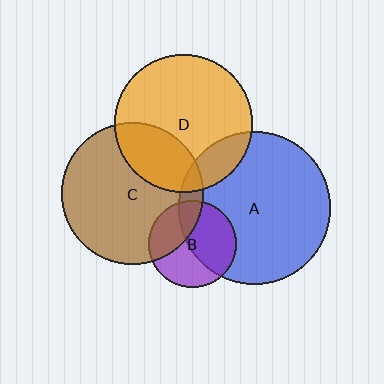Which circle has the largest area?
Circle A (blue).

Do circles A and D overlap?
Yes.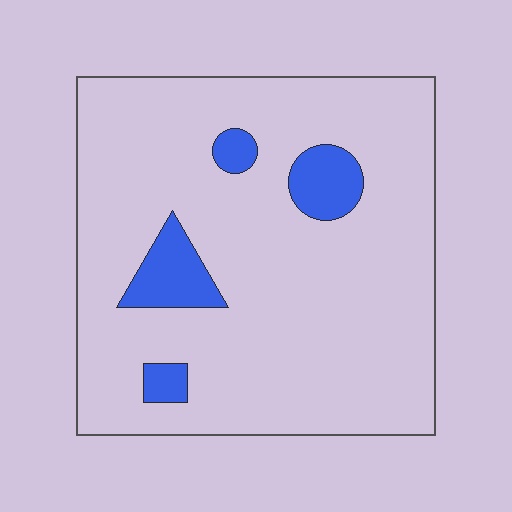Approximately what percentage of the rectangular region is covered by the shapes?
Approximately 10%.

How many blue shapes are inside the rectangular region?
4.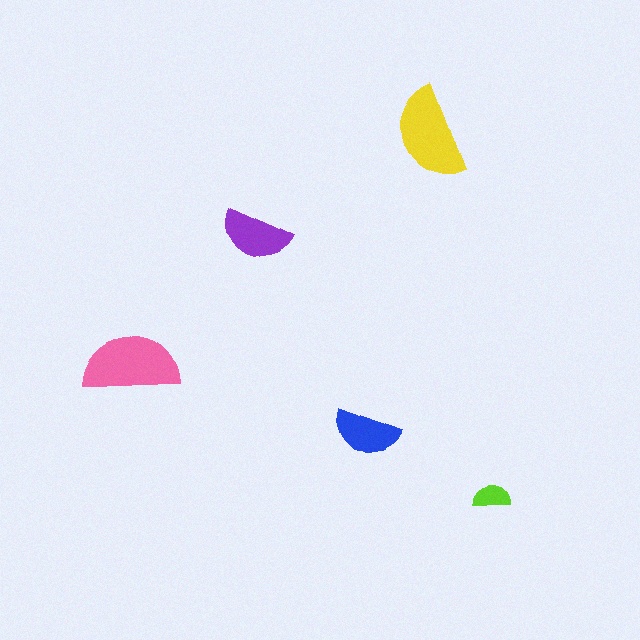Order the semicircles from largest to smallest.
the pink one, the yellow one, the purple one, the blue one, the lime one.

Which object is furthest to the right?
The lime semicircle is rightmost.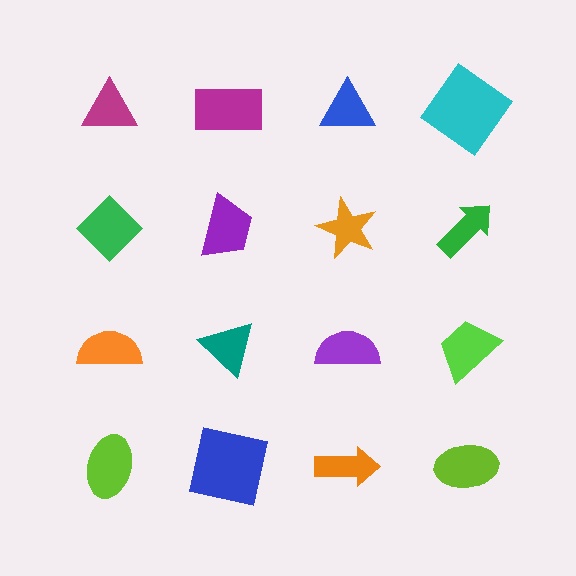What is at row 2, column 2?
A purple trapezoid.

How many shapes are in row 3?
4 shapes.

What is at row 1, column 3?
A blue triangle.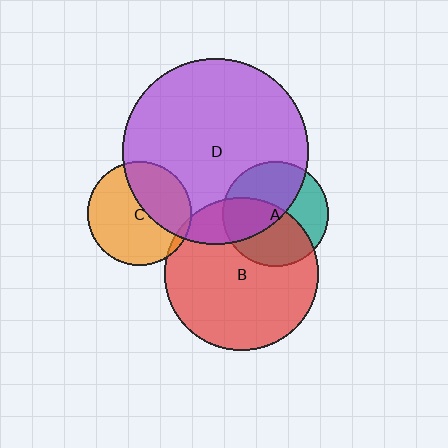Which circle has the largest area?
Circle D (purple).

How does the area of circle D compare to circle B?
Approximately 1.5 times.